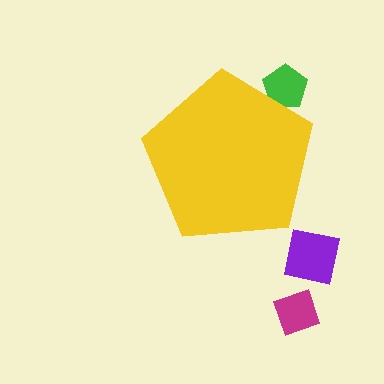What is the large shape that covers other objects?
A yellow pentagon.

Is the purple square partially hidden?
No, the purple square is fully visible.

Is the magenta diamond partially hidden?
No, the magenta diamond is fully visible.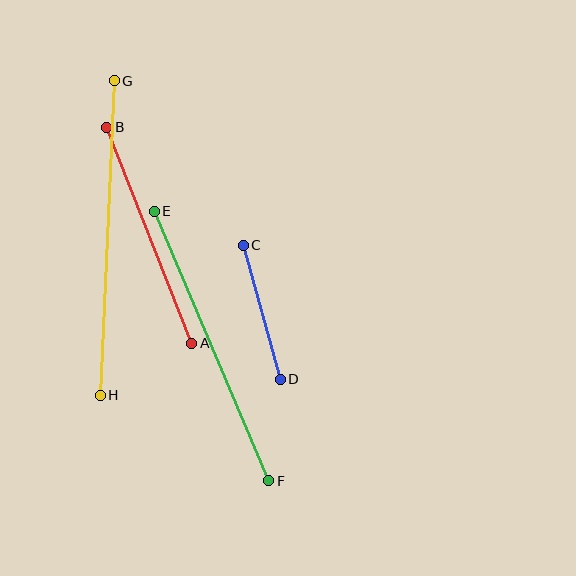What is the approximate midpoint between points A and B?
The midpoint is at approximately (149, 235) pixels.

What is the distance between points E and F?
The distance is approximately 293 pixels.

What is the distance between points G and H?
The distance is approximately 315 pixels.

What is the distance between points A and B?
The distance is approximately 232 pixels.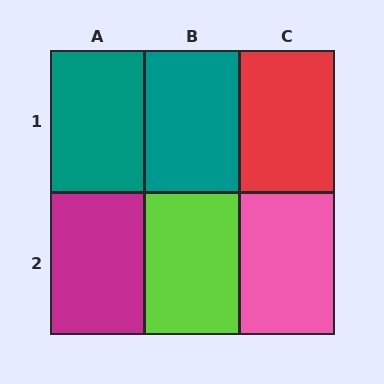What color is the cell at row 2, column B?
Lime.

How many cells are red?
1 cell is red.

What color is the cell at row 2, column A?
Magenta.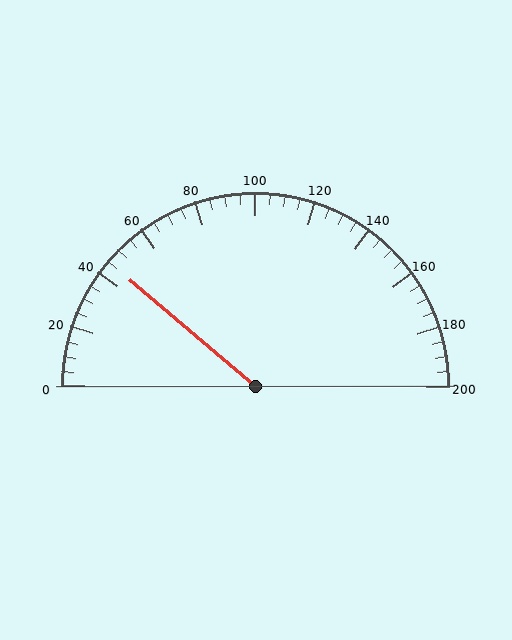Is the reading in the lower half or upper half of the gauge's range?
The reading is in the lower half of the range (0 to 200).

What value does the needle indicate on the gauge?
The needle indicates approximately 45.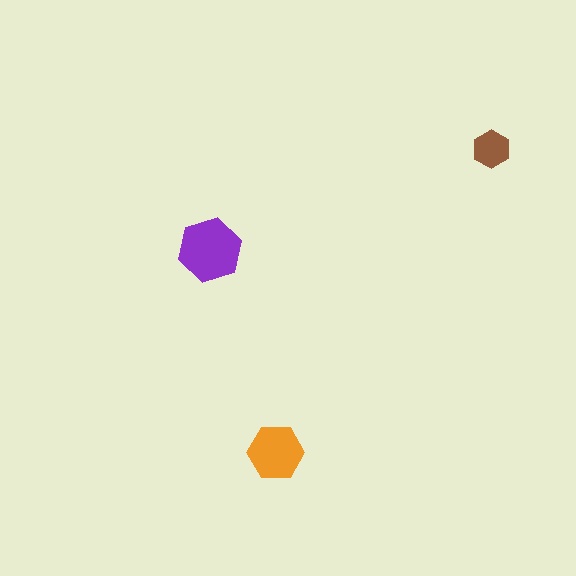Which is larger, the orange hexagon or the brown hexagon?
The orange one.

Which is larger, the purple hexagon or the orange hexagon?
The purple one.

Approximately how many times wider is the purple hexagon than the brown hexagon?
About 1.5 times wider.